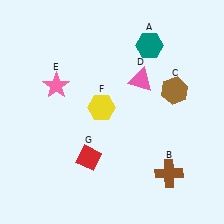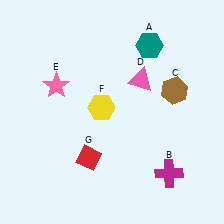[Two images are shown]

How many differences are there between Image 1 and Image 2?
There is 1 difference between the two images.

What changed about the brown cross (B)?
In Image 1, B is brown. In Image 2, it changed to magenta.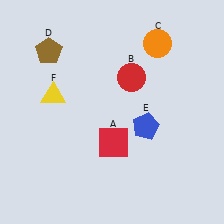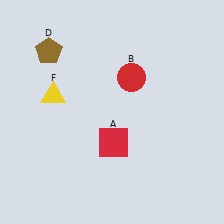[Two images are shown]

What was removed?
The orange circle (C), the blue pentagon (E) were removed in Image 2.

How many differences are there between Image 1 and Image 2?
There are 2 differences between the two images.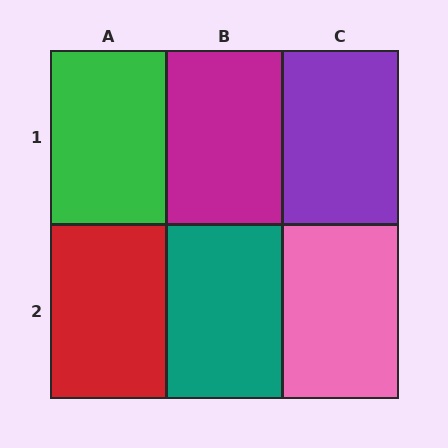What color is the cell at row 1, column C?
Purple.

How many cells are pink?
1 cell is pink.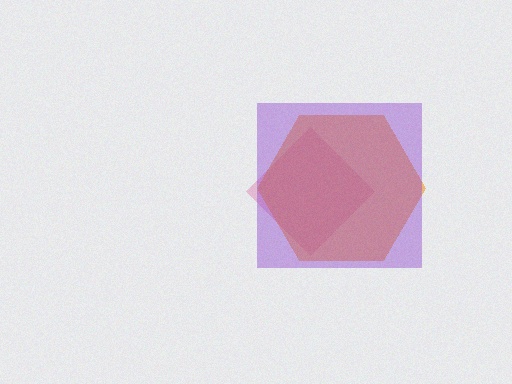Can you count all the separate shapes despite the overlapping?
Yes, there are 3 separate shapes.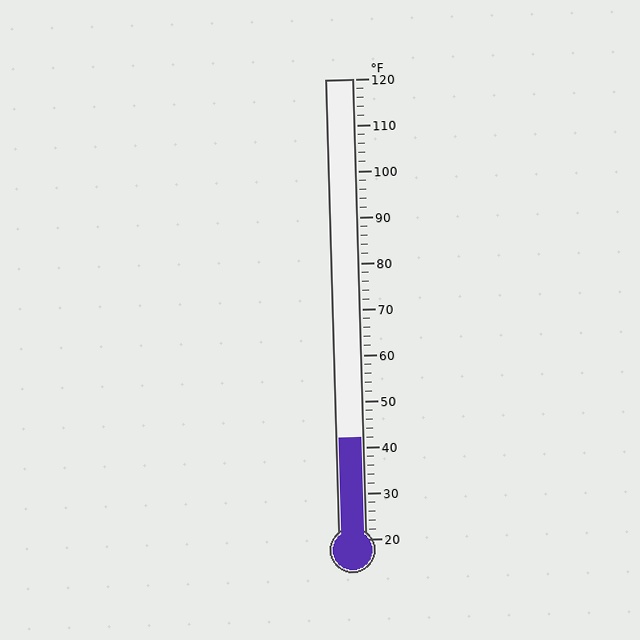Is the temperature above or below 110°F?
The temperature is below 110°F.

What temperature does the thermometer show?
The thermometer shows approximately 42°F.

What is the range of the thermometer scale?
The thermometer scale ranges from 20°F to 120°F.